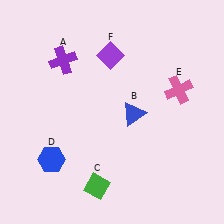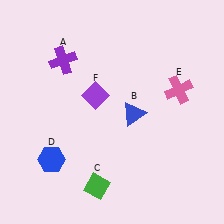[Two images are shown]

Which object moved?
The purple diamond (F) moved down.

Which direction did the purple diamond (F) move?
The purple diamond (F) moved down.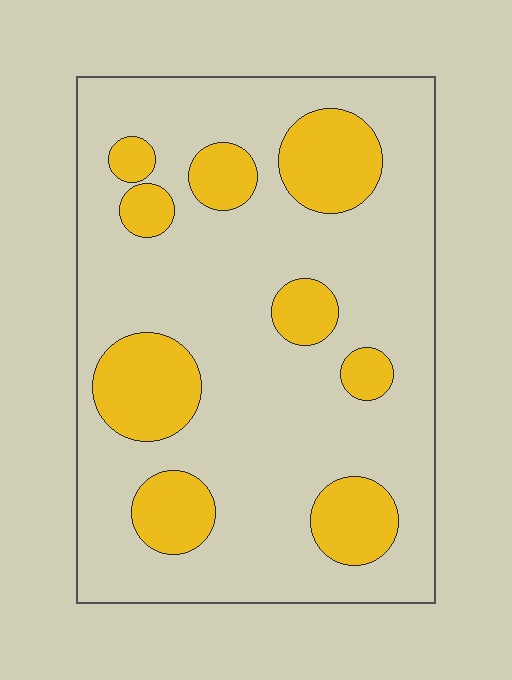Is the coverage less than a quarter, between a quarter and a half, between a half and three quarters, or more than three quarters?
Less than a quarter.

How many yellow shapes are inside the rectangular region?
9.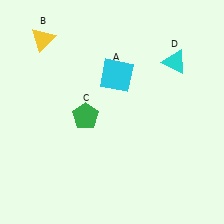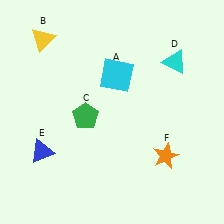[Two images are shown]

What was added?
A blue triangle (E), an orange star (F) were added in Image 2.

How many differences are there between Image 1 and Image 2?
There are 2 differences between the two images.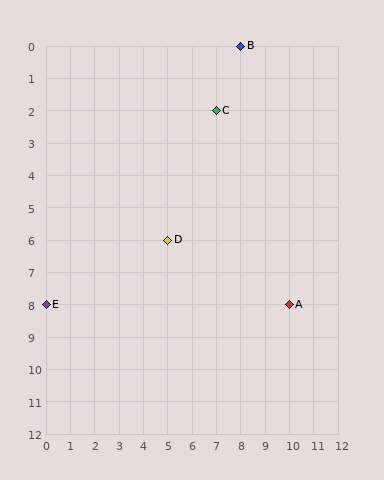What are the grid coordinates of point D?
Point D is at grid coordinates (5, 6).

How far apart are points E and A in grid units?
Points E and A are 10 columns apart.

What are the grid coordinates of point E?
Point E is at grid coordinates (0, 8).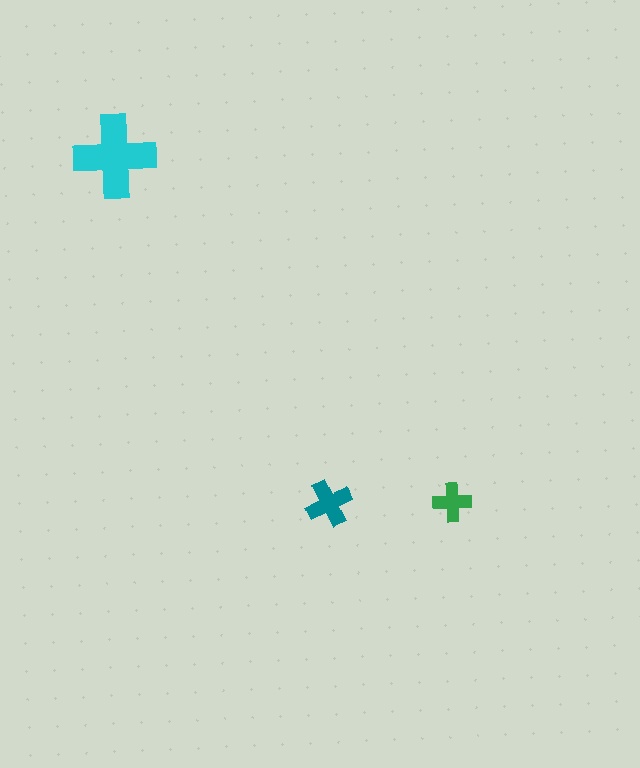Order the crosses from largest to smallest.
the cyan one, the teal one, the green one.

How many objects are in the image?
There are 3 objects in the image.